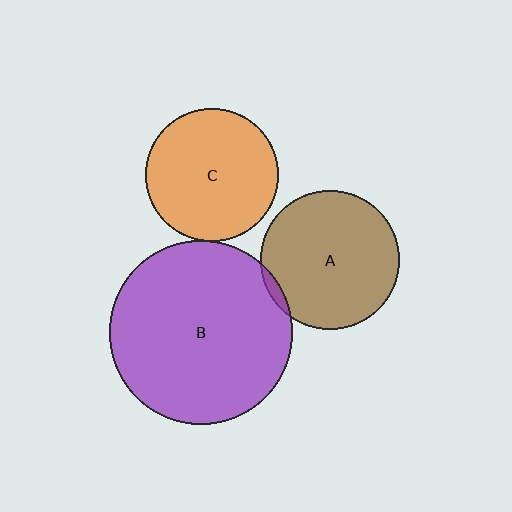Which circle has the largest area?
Circle B (purple).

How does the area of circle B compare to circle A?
Approximately 1.7 times.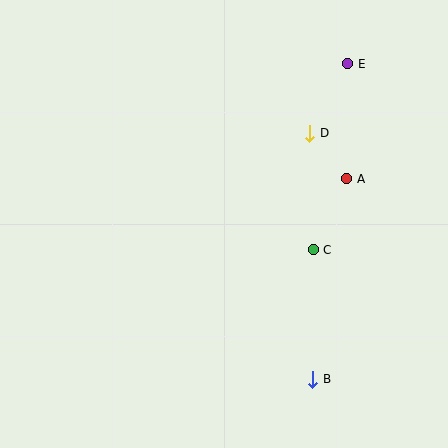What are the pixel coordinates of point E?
Point E is at (348, 64).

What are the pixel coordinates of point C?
Point C is at (313, 250).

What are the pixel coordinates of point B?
Point B is at (313, 379).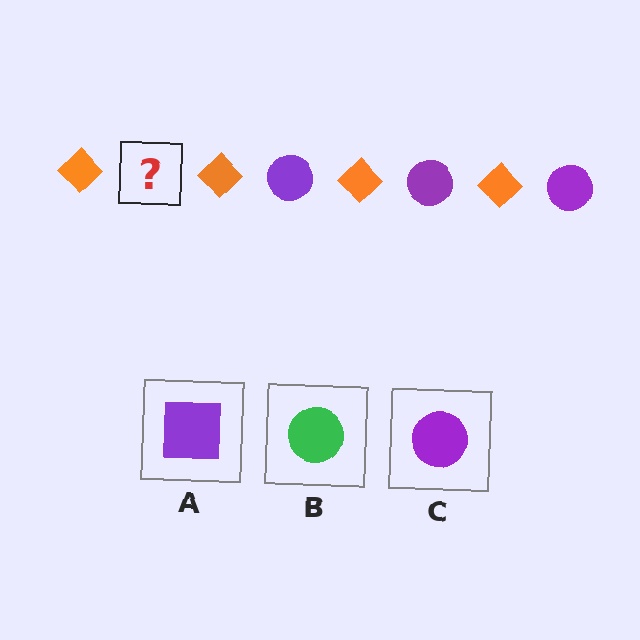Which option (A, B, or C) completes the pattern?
C.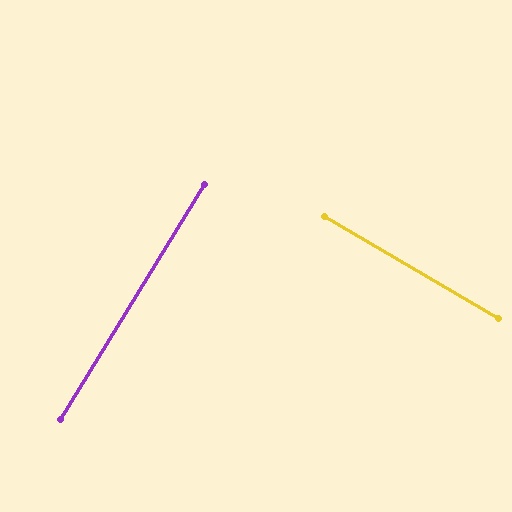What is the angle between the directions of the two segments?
Approximately 89 degrees.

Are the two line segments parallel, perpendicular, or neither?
Perpendicular — they meet at approximately 89°.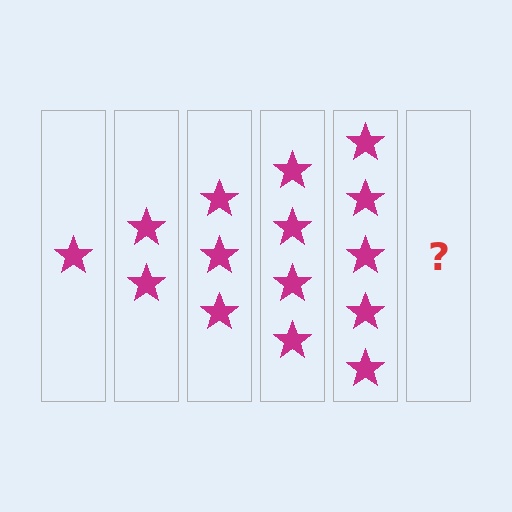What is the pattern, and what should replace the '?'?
The pattern is that each step adds one more star. The '?' should be 6 stars.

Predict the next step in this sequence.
The next step is 6 stars.